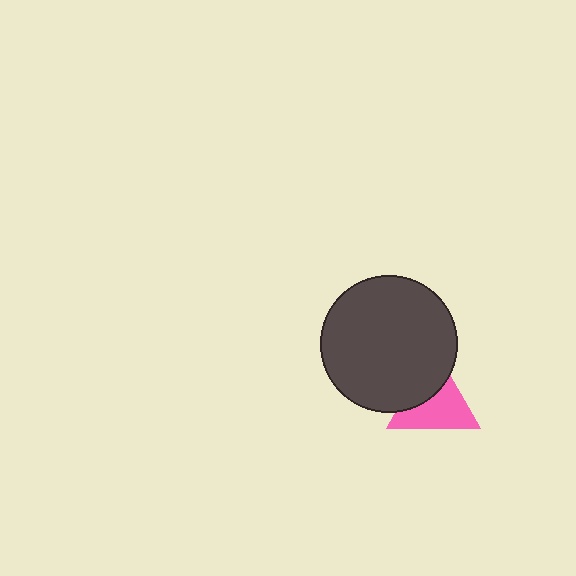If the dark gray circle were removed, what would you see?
You would see the complete pink triangle.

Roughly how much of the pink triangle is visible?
About half of it is visible (roughly 62%).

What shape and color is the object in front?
The object in front is a dark gray circle.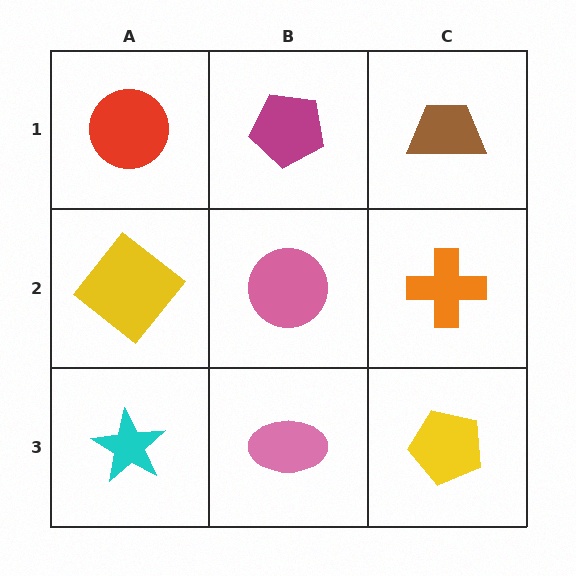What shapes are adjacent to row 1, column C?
An orange cross (row 2, column C), a magenta pentagon (row 1, column B).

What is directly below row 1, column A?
A yellow diamond.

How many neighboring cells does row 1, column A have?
2.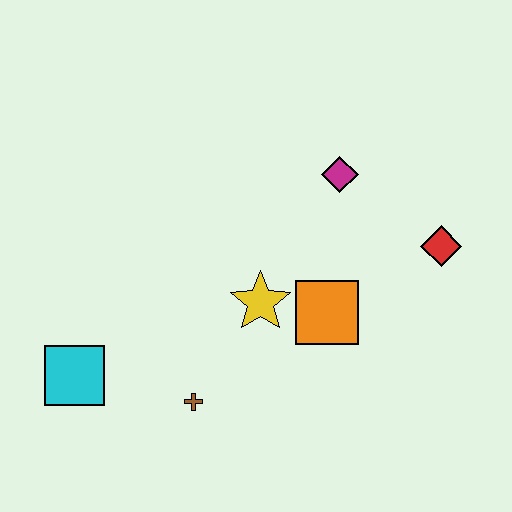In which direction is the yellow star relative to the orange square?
The yellow star is to the left of the orange square.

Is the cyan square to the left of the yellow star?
Yes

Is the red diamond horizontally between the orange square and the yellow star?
No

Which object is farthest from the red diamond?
The cyan square is farthest from the red diamond.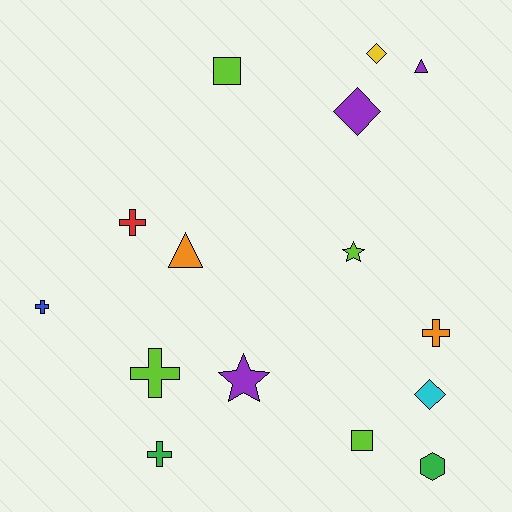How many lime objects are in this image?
There are 4 lime objects.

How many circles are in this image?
There are no circles.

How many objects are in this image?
There are 15 objects.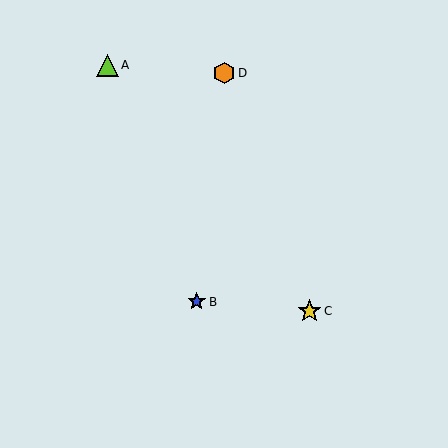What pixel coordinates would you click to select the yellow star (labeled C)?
Click at (310, 311) to select the yellow star C.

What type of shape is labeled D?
Shape D is an orange hexagon.